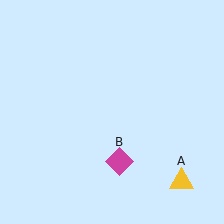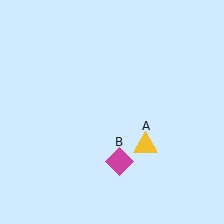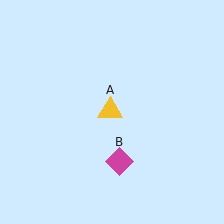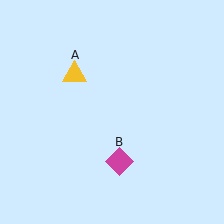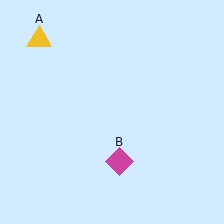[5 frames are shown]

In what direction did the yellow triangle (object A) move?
The yellow triangle (object A) moved up and to the left.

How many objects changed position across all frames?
1 object changed position: yellow triangle (object A).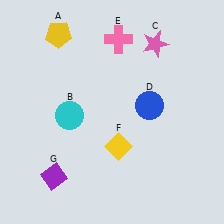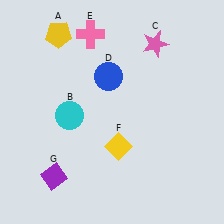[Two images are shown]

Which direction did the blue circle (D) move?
The blue circle (D) moved left.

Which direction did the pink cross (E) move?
The pink cross (E) moved left.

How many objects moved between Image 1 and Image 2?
2 objects moved between the two images.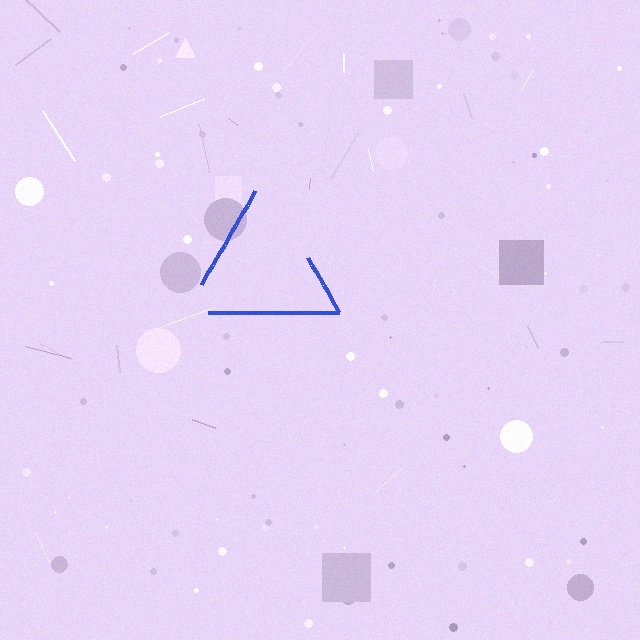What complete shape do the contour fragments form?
The contour fragments form a triangle.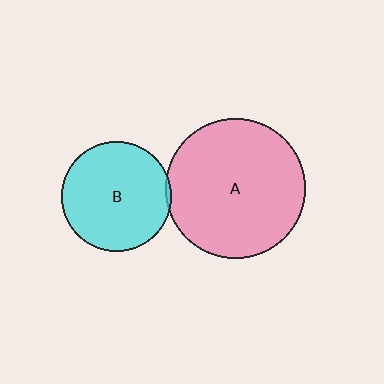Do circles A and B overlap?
Yes.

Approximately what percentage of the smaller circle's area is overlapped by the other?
Approximately 5%.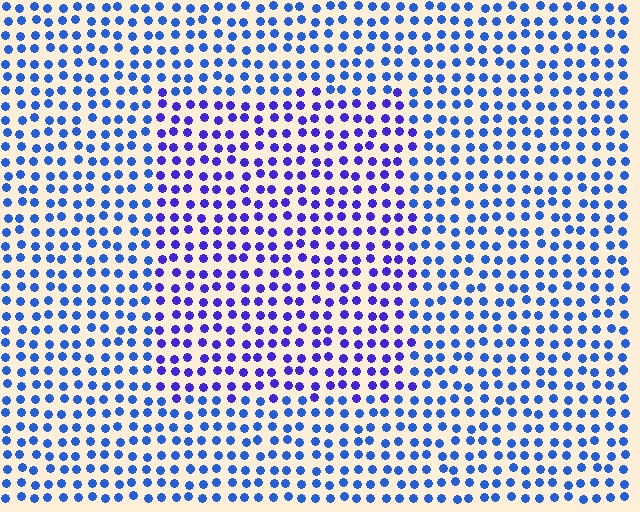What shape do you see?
I see a rectangle.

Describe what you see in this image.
The image is filled with small blue elements in a uniform arrangement. A rectangle-shaped region is visible where the elements are tinted to a slightly different hue, forming a subtle color boundary.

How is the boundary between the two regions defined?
The boundary is defined purely by a slight shift in hue (about 29 degrees). Spacing, size, and orientation are identical on both sides.